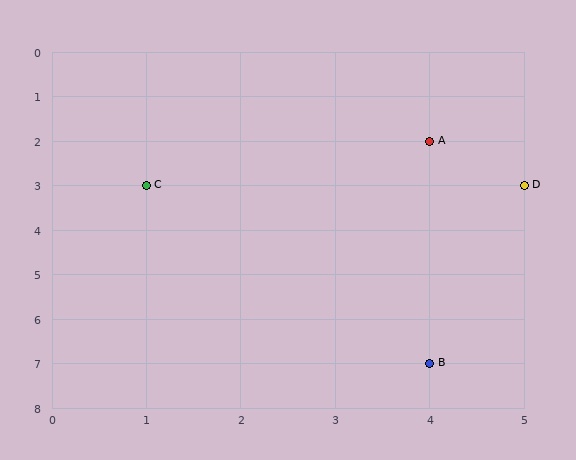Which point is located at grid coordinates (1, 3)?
Point C is at (1, 3).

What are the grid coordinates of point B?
Point B is at grid coordinates (4, 7).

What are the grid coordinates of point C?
Point C is at grid coordinates (1, 3).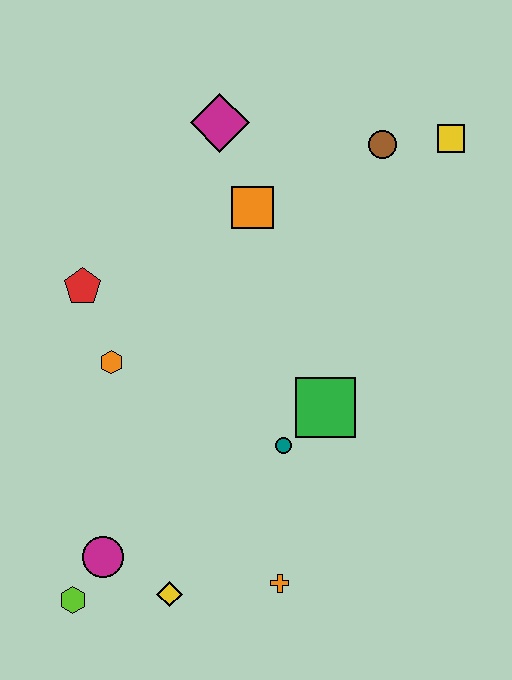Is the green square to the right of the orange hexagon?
Yes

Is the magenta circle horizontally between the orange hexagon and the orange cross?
No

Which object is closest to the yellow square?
The brown circle is closest to the yellow square.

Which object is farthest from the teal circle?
The yellow square is farthest from the teal circle.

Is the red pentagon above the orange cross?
Yes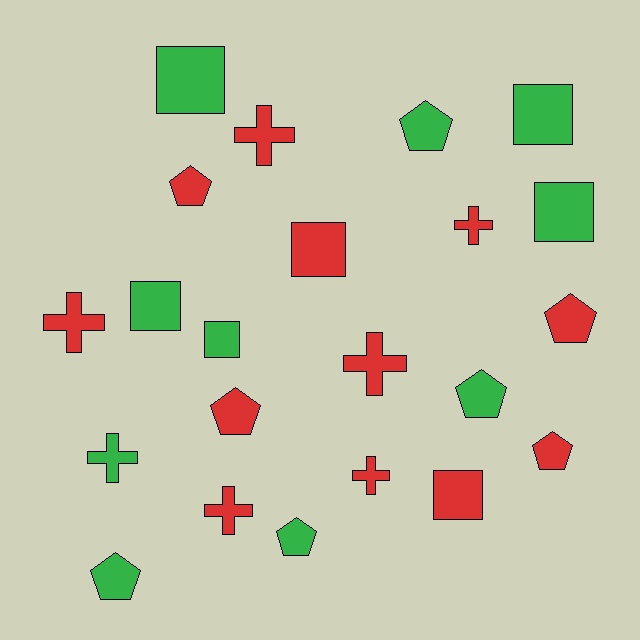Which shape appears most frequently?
Pentagon, with 8 objects.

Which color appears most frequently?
Red, with 12 objects.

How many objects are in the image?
There are 22 objects.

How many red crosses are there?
There are 6 red crosses.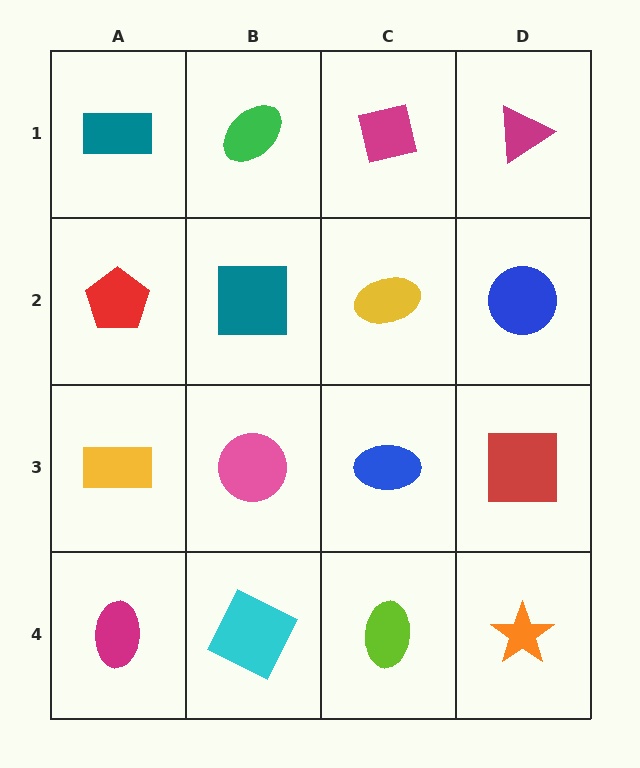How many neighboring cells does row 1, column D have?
2.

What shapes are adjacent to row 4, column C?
A blue ellipse (row 3, column C), a cyan square (row 4, column B), an orange star (row 4, column D).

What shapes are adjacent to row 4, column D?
A red square (row 3, column D), a lime ellipse (row 4, column C).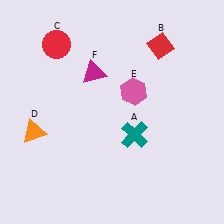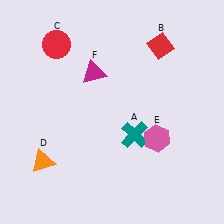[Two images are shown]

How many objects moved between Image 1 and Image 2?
2 objects moved between the two images.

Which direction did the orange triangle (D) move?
The orange triangle (D) moved down.